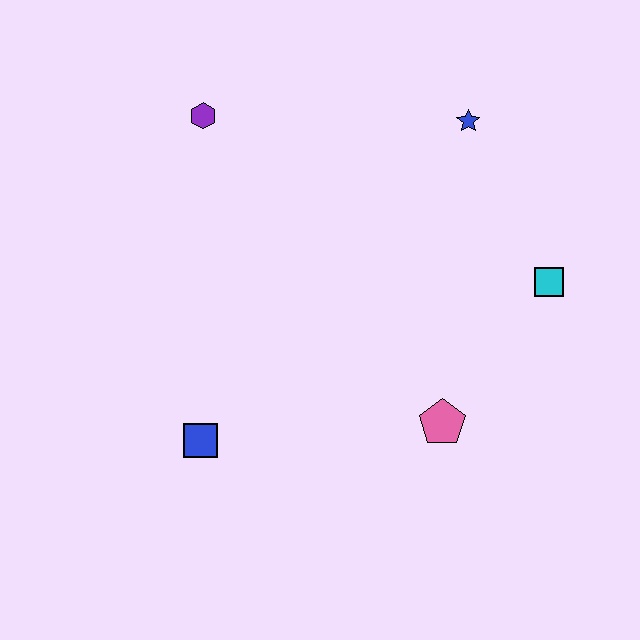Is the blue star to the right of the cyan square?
No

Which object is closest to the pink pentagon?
The cyan square is closest to the pink pentagon.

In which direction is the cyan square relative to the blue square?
The cyan square is to the right of the blue square.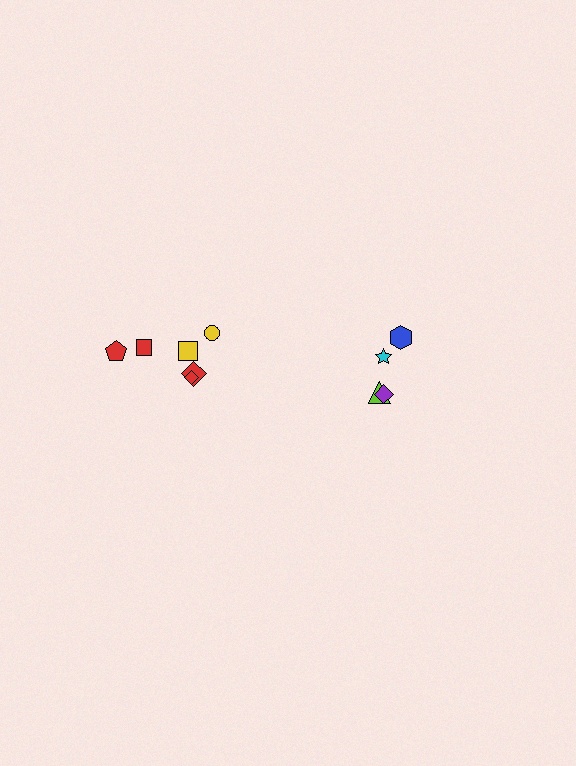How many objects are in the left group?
There are 6 objects.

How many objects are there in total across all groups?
There are 10 objects.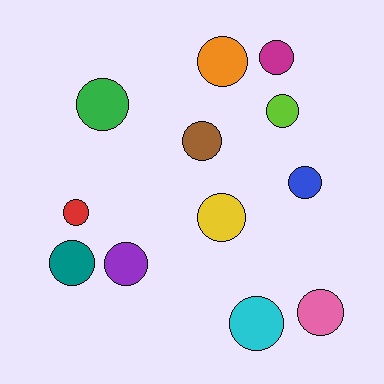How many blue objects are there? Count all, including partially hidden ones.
There is 1 blue object.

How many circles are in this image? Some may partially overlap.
There are 12 circles.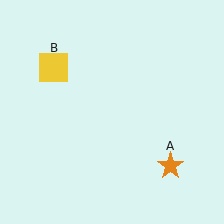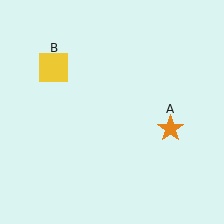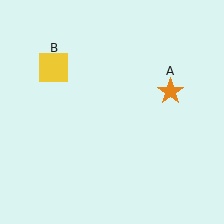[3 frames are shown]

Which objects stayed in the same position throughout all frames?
Yellow square (object B) remained stationary.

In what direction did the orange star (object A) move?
The orange star (object A) moved up.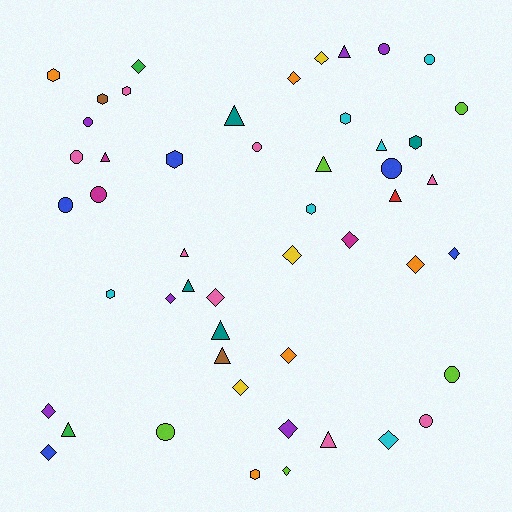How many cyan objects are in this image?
There are 6 cyan objects.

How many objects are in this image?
There are 50 objects.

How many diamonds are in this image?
There are 16 diamonds.